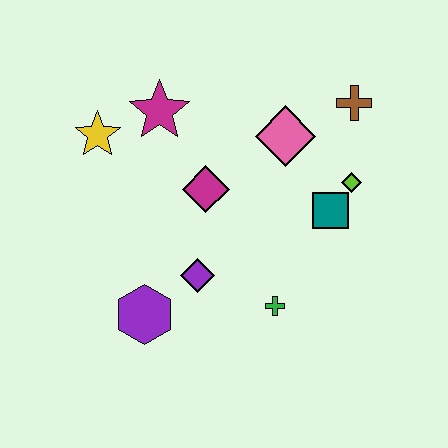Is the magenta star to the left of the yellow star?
No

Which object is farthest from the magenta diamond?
The brown cross is farthest from the magenta diamond.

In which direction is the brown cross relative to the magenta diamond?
The brown cross is to the right of the magenta diamond.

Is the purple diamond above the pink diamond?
No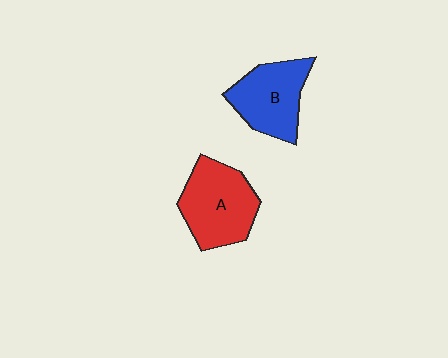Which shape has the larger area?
Shape A (red).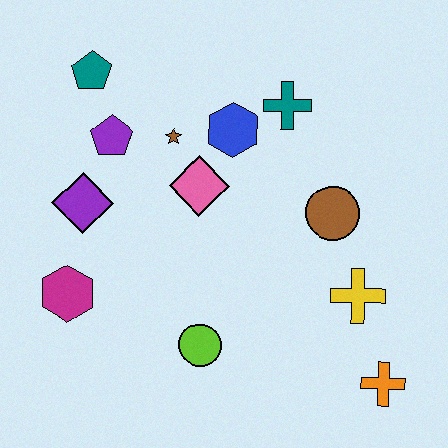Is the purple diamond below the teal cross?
Yes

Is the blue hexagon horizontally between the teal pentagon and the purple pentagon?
No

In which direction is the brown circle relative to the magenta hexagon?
The brown circle is to the right of the magenta hexagon.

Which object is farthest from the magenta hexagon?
The orange cross is farthest from the magenta hexagon.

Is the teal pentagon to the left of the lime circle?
Yes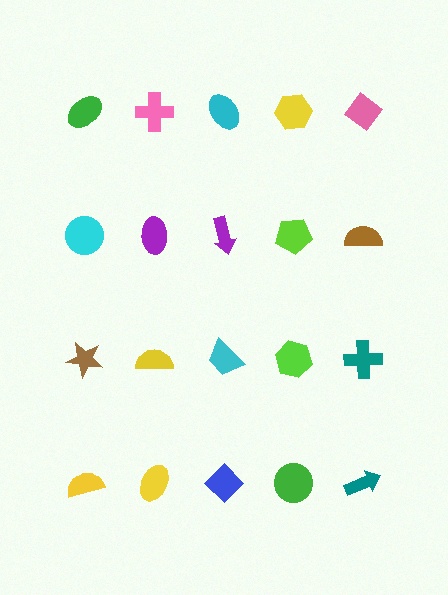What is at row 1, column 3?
A cyan ellipse.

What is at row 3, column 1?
A brown star.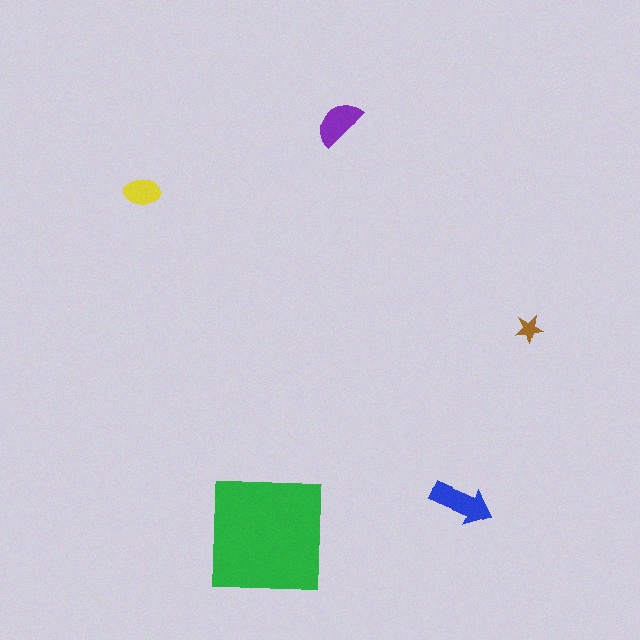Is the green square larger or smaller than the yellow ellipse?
Larger.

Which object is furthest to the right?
The brown star is rightmost.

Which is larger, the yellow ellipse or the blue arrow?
The blue arrow.